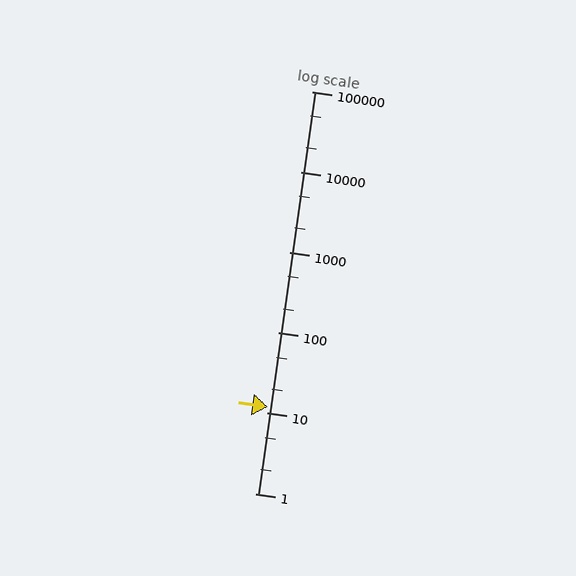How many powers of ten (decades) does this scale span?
The scale spans 5 decades, from 1 to 100000.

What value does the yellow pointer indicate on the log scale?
The pointer indicates approximately 12.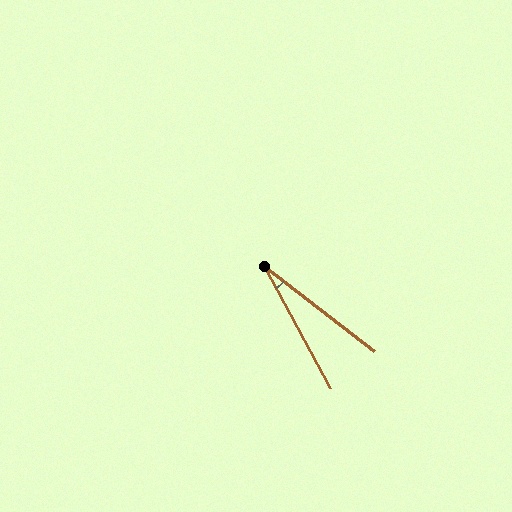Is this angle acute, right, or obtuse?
It is acute.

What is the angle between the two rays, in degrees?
Approximately 24 degrees.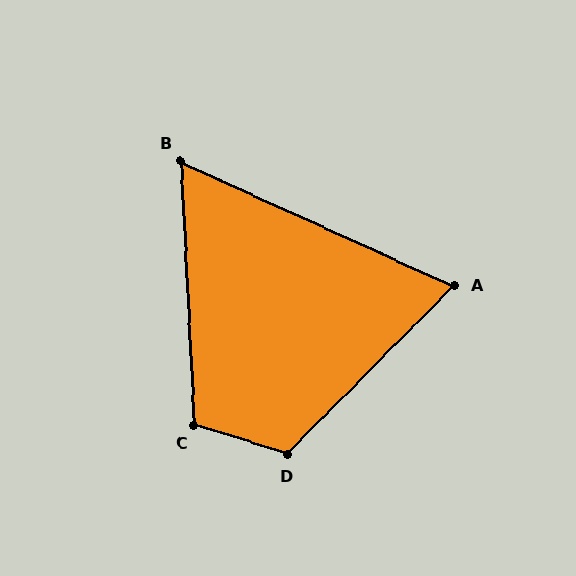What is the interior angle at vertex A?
Approximately 70 degrees (acute).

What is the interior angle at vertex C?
Approximately 110 degrees (obtuse).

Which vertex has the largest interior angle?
D, at approximately 117 degrees.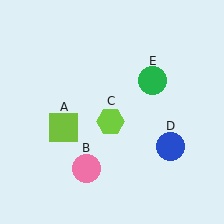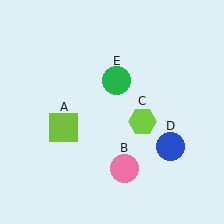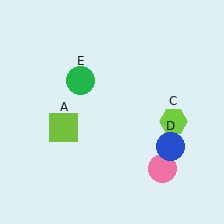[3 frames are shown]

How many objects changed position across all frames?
3 objects changed position: pink circle (object B), lime hexagon (object C), green circle (object E).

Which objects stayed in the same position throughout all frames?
Lime square (object A) and blue circle (object D) remained stationary.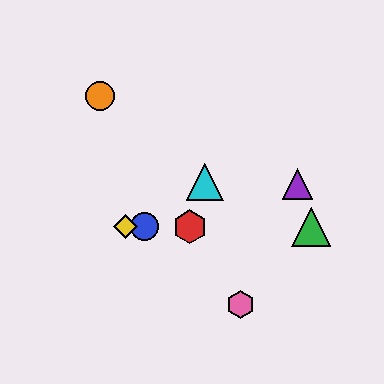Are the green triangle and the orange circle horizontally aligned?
No, the green triangle is at y≈227 and the orange circle is at y≈96.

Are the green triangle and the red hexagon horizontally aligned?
Yes, both are at y≈227.